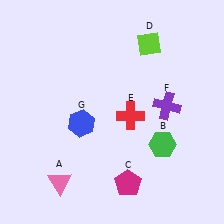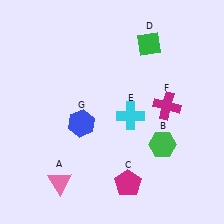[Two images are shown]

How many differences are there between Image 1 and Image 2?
There are 3 differences between the two images.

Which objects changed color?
D changed from lime to green. E changed from red to cyan. F changed from purple to magenta.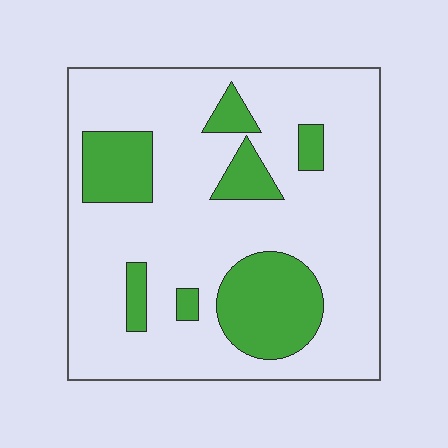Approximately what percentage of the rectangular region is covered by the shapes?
Approximately 20%.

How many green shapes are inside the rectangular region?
7.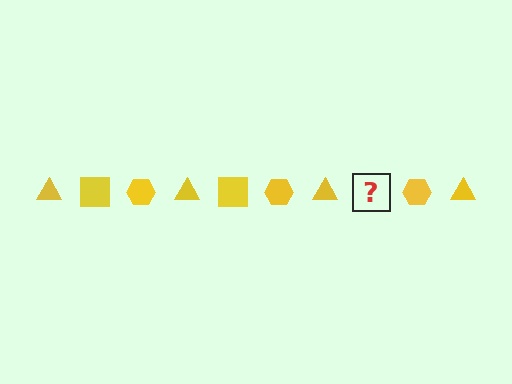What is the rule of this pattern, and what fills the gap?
The rule is that the pattern cycles through triangle, square, hexagon shapes in yellow. The gap should be filled with a yellow square.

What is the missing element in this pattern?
The missing element is a yellow square.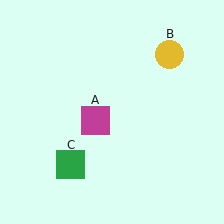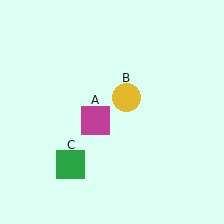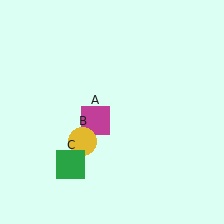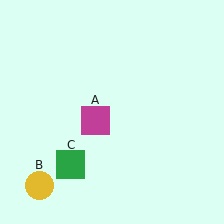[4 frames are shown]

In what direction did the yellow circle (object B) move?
The yellow circle (object B) moved down and to the left.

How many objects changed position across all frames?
1 object changed position: yellow circle (object B).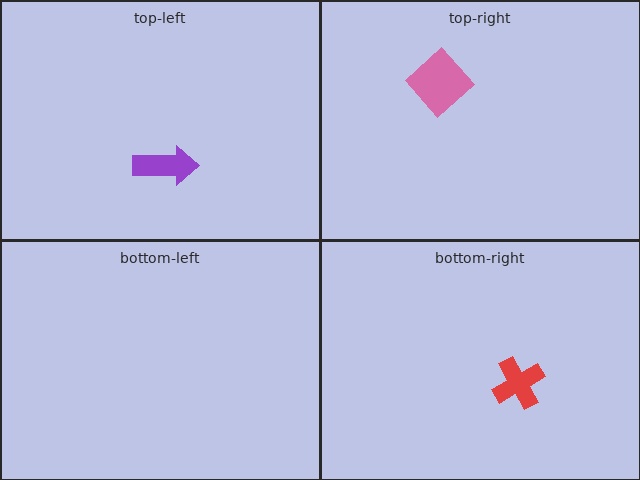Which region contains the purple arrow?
The top-left region.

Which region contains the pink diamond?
The top-right region.